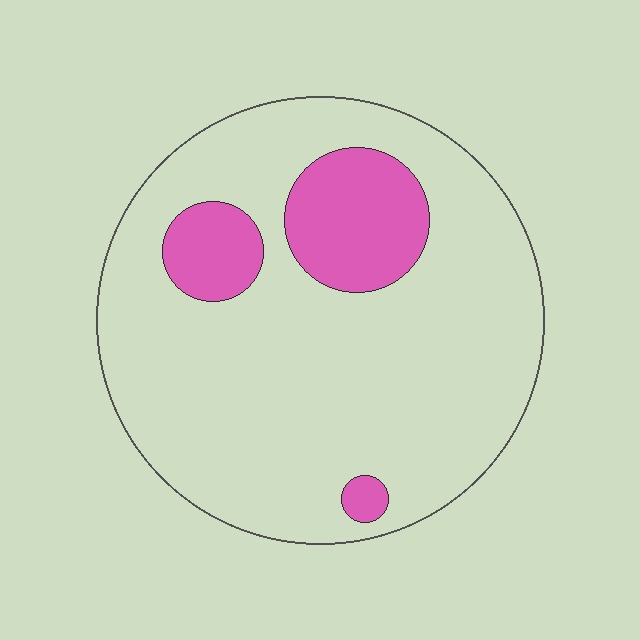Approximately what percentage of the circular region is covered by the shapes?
Approximately 15%.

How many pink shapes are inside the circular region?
3.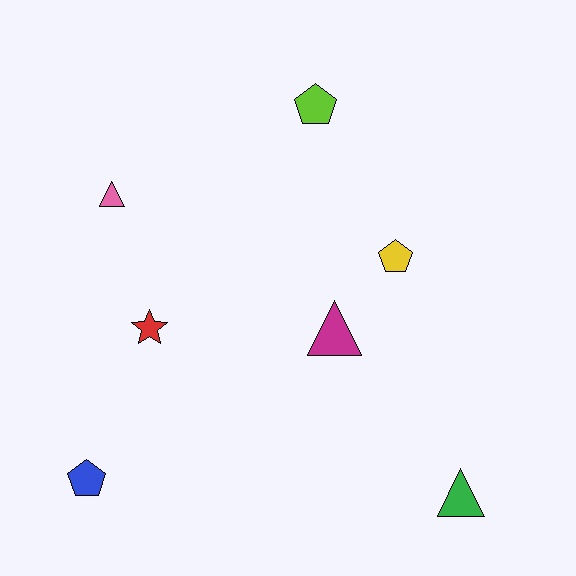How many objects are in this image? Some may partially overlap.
There are 7 objects.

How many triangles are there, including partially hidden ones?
There are 3 triangles.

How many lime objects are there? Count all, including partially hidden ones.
There is 1 lime object.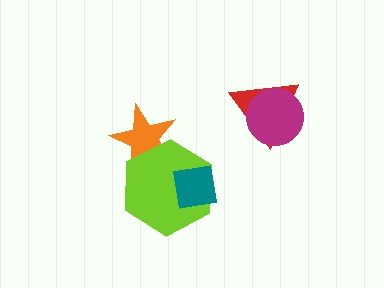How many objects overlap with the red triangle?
1 object overlaps with the red triangle.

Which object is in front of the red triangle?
The magenta circle is in front of the red triangle.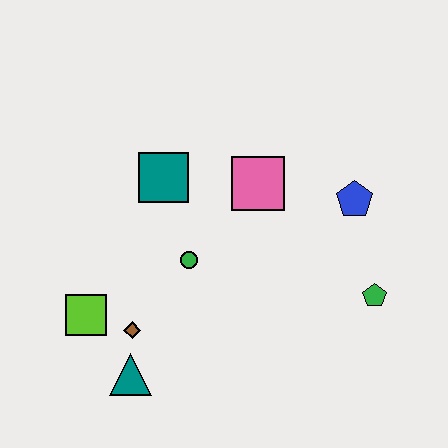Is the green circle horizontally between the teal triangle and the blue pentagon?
Yes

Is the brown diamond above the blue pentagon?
No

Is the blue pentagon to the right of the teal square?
Yes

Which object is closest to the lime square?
The brown diamond is closest to the lime square.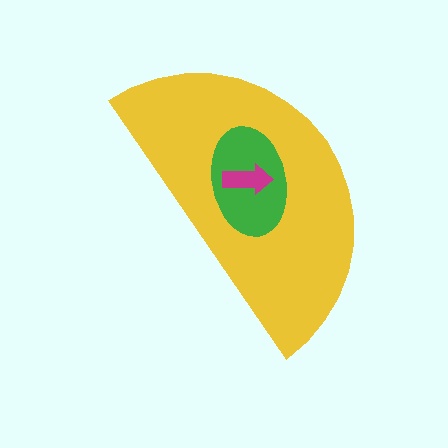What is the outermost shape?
The yellow semicircle.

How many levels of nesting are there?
3.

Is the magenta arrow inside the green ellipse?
Yes.